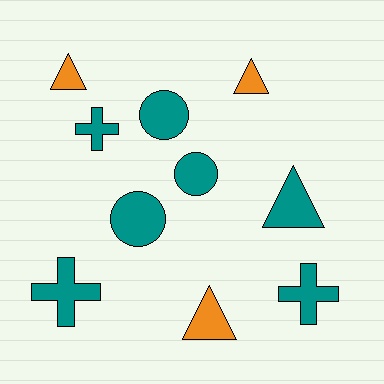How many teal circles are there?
There are 3 teal circles.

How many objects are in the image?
There are 10 objects.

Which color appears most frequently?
Teal, with 7 objects.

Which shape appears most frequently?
Triangle, with 4 objects.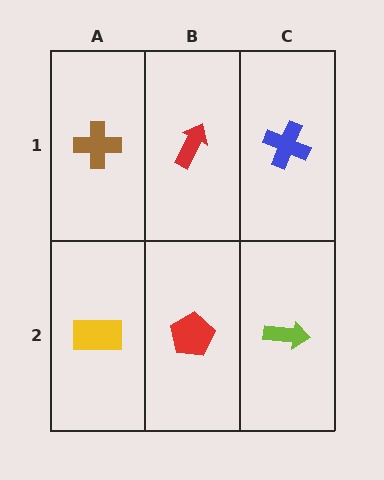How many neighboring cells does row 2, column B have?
3.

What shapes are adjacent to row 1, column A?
A yellow rectangle (row 2, column A), a red arrow (row 1, column B).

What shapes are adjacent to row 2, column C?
A blue cross (row 1, column C), a red pentagon (row 2, column B).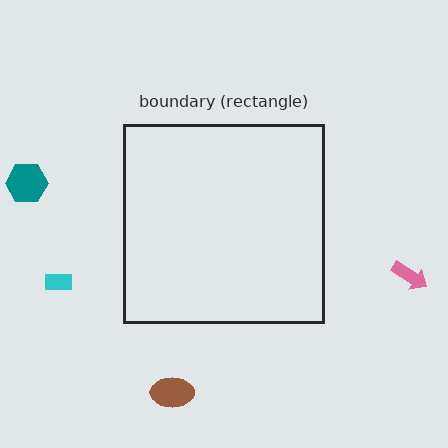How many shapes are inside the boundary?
0 inside, 4 outside.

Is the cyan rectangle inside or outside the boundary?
Outside.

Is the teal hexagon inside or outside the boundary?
Outside.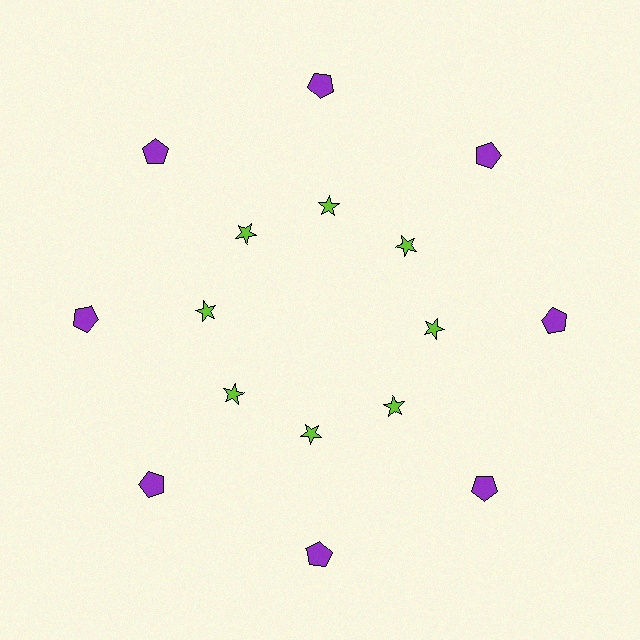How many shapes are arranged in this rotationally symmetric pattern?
There are 16 shapes, arranged in 8 groups of 2.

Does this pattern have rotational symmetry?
Yes, this pattern has 8-fold rotational symmetry. It looks the same after rotating 45 degrees around the center.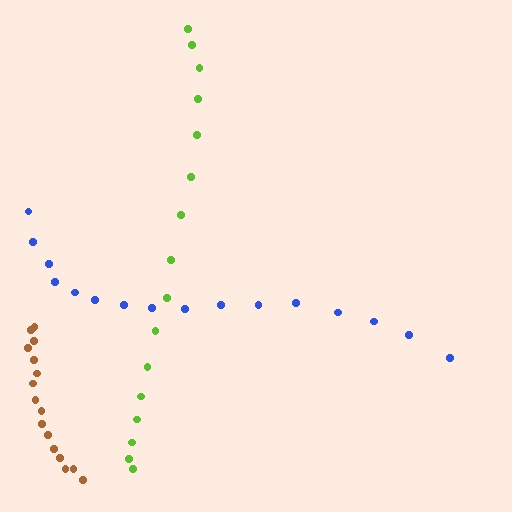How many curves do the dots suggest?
There are 3 distinct paths.